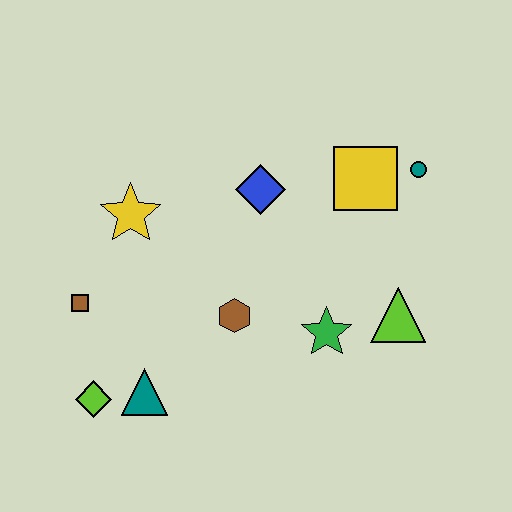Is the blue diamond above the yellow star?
Yes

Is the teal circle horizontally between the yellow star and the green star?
No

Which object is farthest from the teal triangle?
The teal circle is farthest from the teal triangle.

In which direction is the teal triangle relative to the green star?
The teal triangle is to the left of the green star.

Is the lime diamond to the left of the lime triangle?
Yes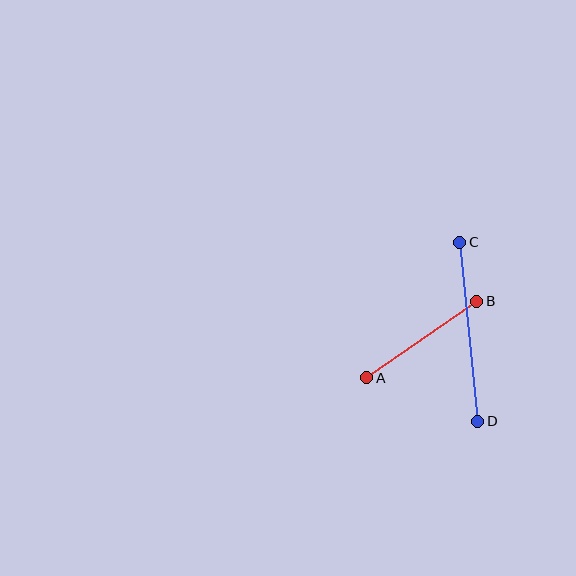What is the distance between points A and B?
The distance is approximately 134 pixels.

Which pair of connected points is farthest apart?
Points C and D are farthest apart.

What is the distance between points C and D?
The distance is approximately 180 pixels.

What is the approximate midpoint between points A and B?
The midpoint is at approximately (422, 339) pixels.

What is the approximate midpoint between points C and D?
The midpoint is at approximately (469, 332) pixels.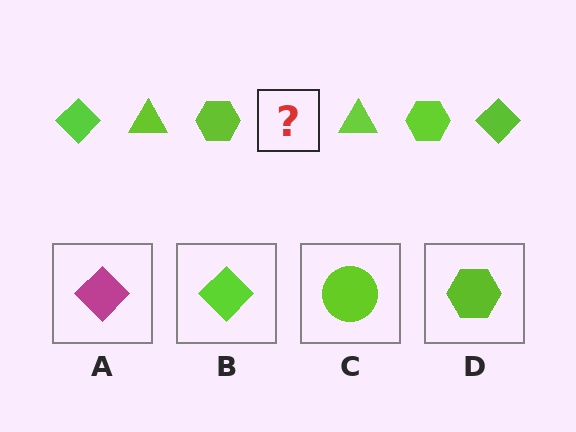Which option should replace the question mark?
Option B.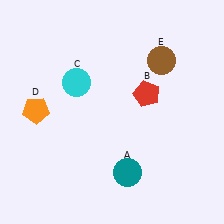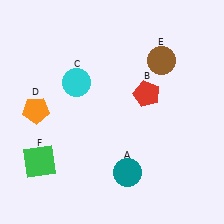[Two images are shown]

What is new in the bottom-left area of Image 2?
A green square (F) was added in the bottom-left area of Image 2.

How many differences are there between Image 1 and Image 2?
There is 1 difference between the two images.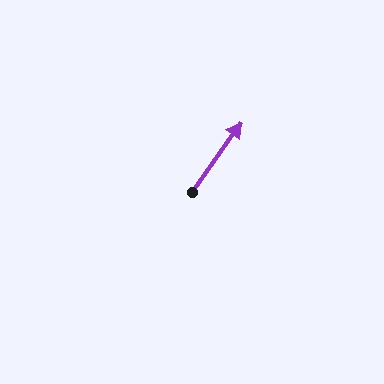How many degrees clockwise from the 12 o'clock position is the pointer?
Approximately 35 degrees.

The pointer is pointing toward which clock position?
Roughly 1 o'clock.